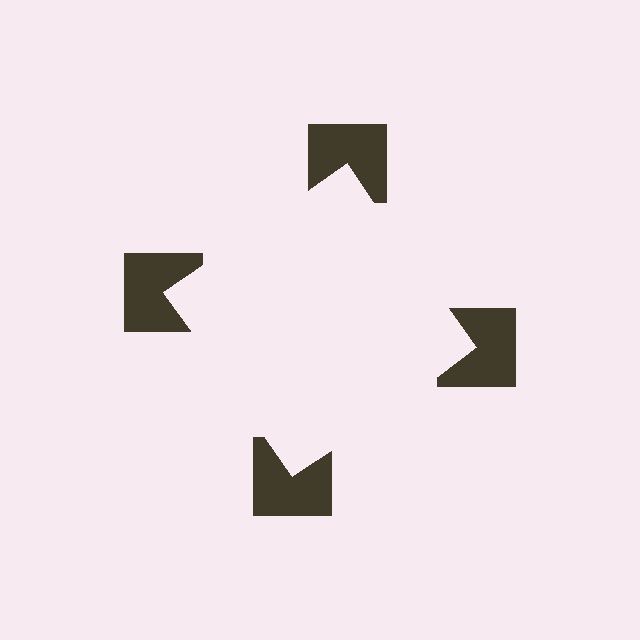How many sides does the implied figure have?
4 sides.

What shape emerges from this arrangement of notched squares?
An illusory square — its edges are inferred from the aligned wedge cuts in the notched squares, not physically drawn.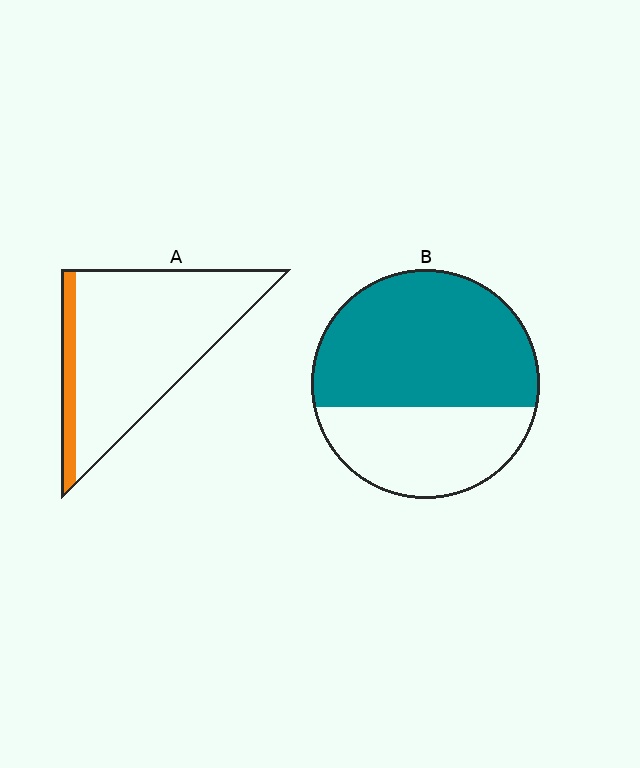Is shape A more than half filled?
No.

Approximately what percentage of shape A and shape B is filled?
A is approximately 15% and B is approximately 65%.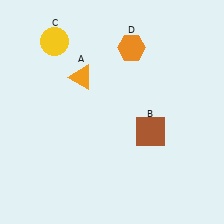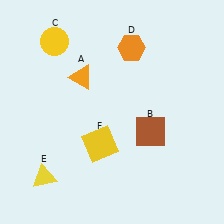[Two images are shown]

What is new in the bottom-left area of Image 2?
A yellow square (F) was added in the bottom-left area of Image 2.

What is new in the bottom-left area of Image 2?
A yellow triangle (E) was added in the bottom-left area of Image 2.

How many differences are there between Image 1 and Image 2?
There are 2 differences between the two images.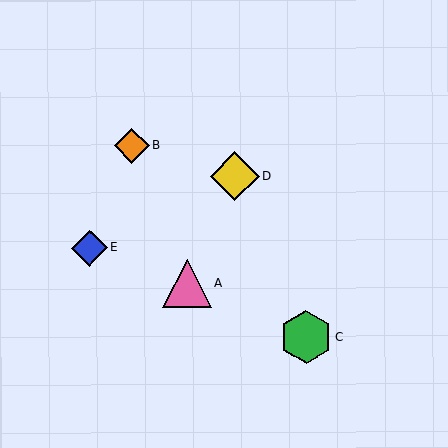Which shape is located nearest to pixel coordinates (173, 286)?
The pink triangle (labeled A) at (187, 283) is nearest to that location.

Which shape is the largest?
The green hexagon (labeled C) is the largest.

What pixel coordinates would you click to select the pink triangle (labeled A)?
Click at (187, 283) to select the pink triangle A.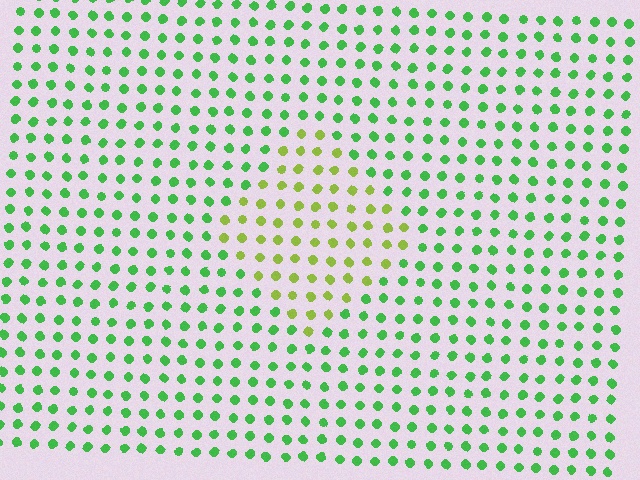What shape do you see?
I see a diamond.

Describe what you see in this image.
The image is filled with small green elements in a uniform arrangement. A diamond-shaped region is visible where the elements are tinted to a slightly different hue, forming a subtle color boundary.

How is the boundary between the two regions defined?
The boundary is defined purely by a slight shift in hue (about 43 degrees). Spacing, size, and orientation are identical on both sides.